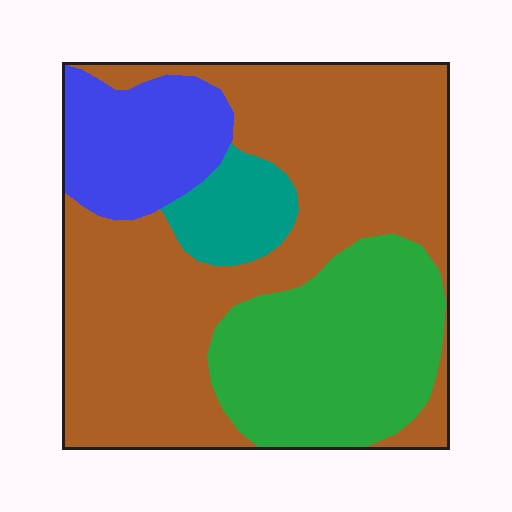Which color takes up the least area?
Teal, at roughly 5%.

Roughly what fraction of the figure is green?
Green covers about 25% of the figure.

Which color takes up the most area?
Brown, at roughly 55%.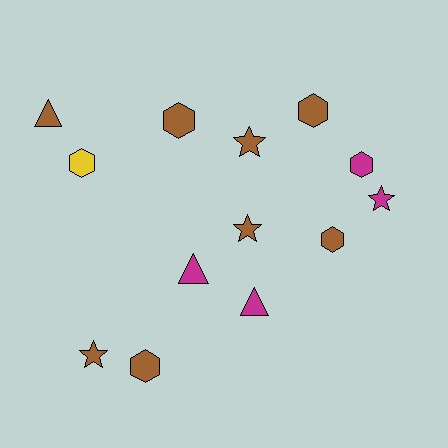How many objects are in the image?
There are 13 objects.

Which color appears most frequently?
Brown, with 8 objects.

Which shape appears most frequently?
Hexagon, with 6 objects.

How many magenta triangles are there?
There are 2 magenta triangles.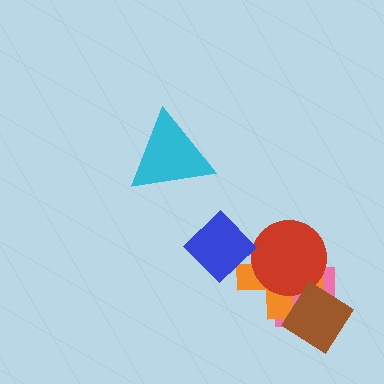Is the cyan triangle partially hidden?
No, no other shape covers it.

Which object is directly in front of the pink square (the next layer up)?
The orange cross is directly in front of the pink square.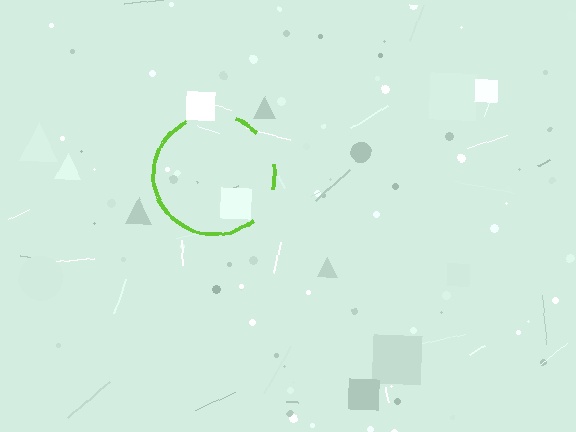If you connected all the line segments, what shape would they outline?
They would outline a circle.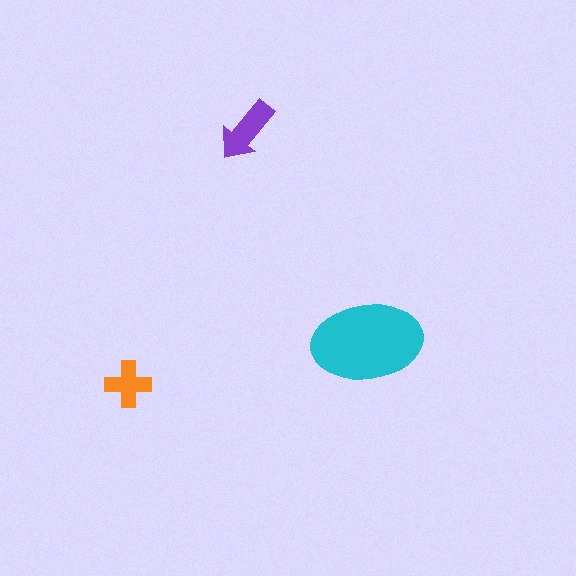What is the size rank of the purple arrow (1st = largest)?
2nd.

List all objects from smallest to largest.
The orange cross, the purple arrow, the cyan ellipse.